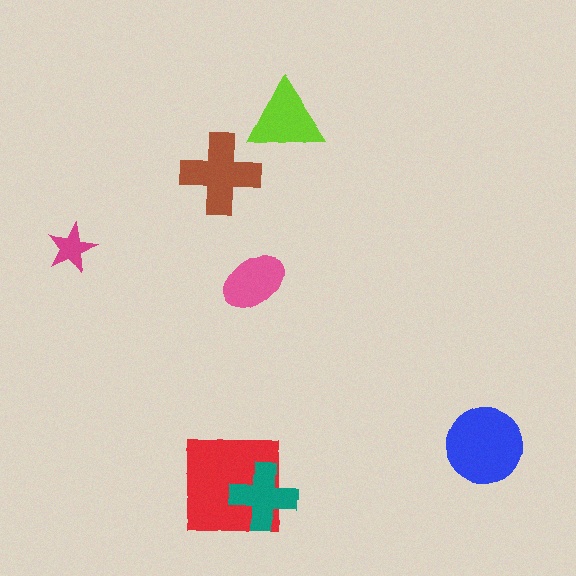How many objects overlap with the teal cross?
1 object overlaps with the teal cross.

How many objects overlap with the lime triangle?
0 objects overlap with the lime triangle.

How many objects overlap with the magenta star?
0 objects overlap with the magenta star.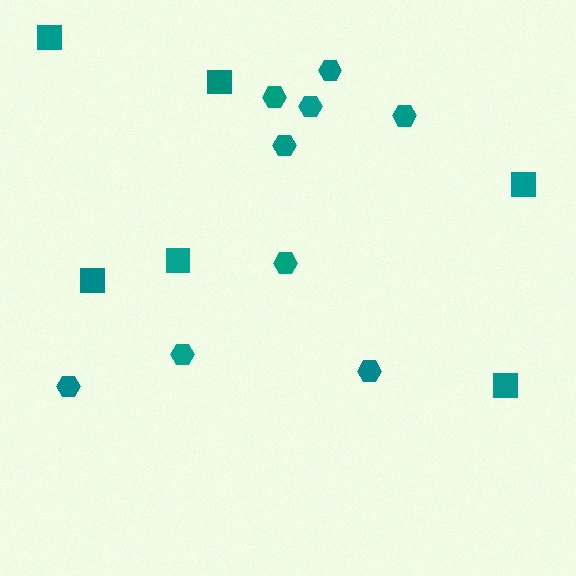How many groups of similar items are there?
There are 2 groups: one group of hexagons (9) and one group of squares (6).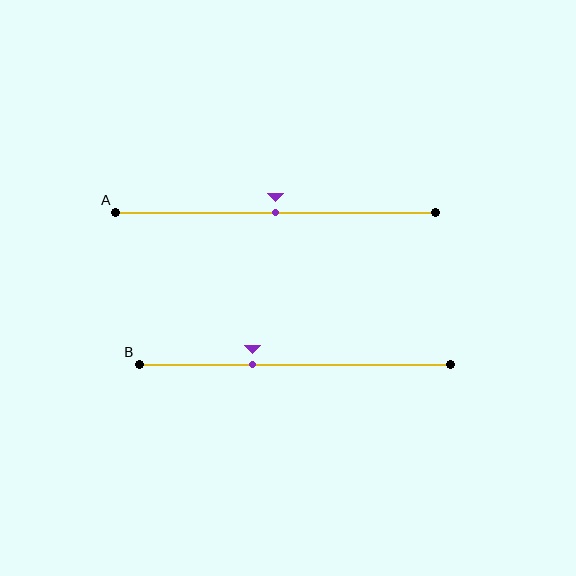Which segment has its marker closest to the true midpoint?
Segment A has its marker closest to the true midpoint.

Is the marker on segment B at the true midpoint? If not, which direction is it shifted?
No, the marker on segment B is shifted to the left by about 14% of the segment length.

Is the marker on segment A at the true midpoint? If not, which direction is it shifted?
Yes, the marker on segment A is at the true midpoint.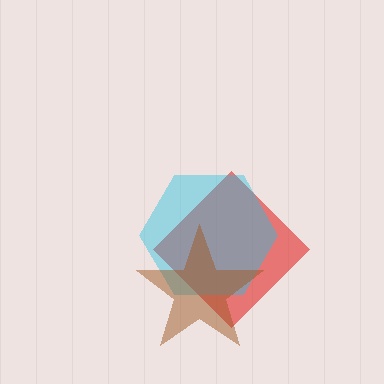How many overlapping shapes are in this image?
There are 3 overlapping shapes in the image.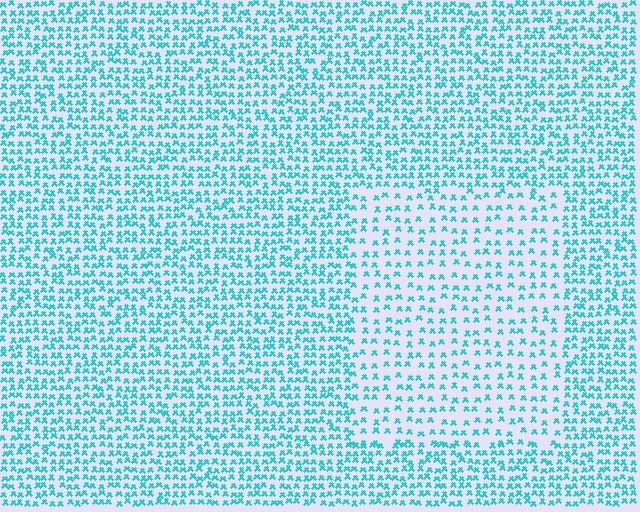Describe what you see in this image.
The image contains small cyan elements arranged at two different densities. A rectangle-shaped region is visible where the elements are less densely packed than the surrounding area.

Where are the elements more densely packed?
The elements are more densely packed outside the rectangle boundary.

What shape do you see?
I see a rectangle.